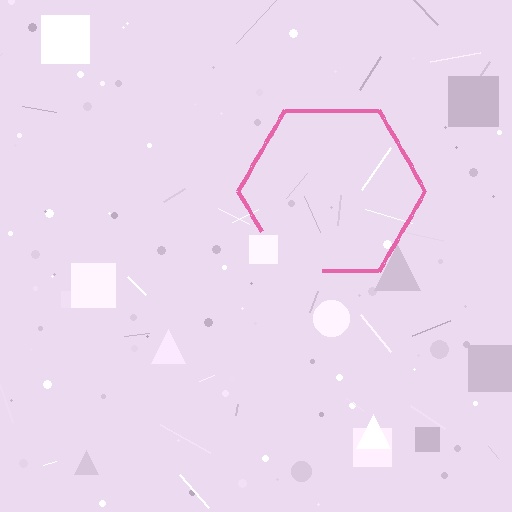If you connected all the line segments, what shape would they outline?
They would outline a hexagon.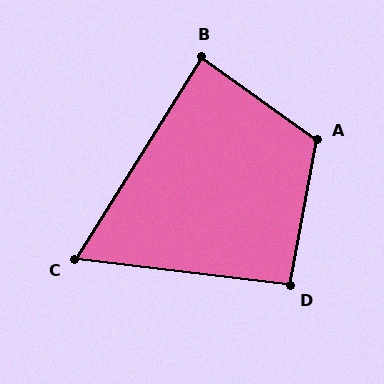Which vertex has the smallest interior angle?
C, at approximately 65 degrees.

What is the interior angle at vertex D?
Approximately 94 degrees (approximately right).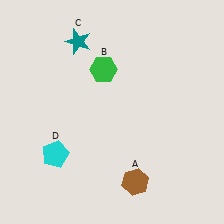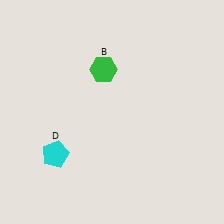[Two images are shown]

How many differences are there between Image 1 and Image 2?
There are 2 differences between the two images.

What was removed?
The teal star (C), the brown hexagon (A) were removed in Image 2.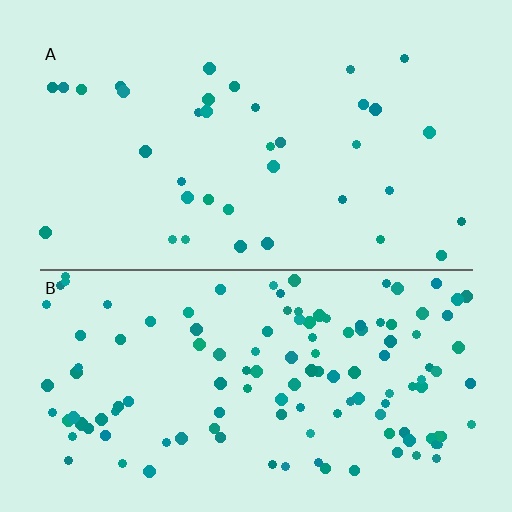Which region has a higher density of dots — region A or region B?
B (the bottom).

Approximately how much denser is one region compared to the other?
Approximately 3.5× — region B over region A.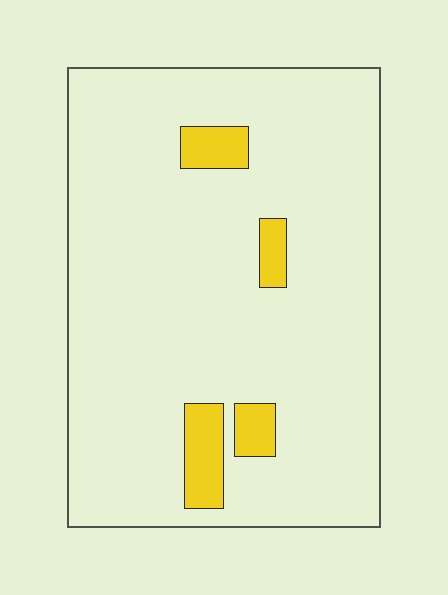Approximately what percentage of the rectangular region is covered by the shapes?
Approximately 10%.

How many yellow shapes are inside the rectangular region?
4.